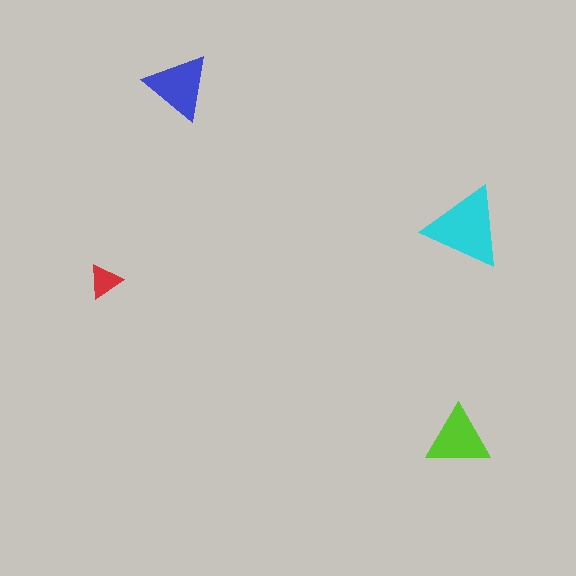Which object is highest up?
The blue triangle is topmost.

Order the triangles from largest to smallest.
the cyan one, the blue one, the lime one, the red one.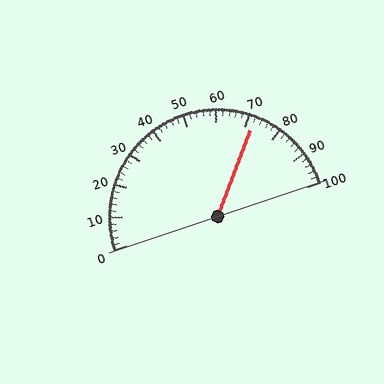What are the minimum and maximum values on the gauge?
The gauge ranges from 0 to 100.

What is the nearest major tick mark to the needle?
The nearest major tick mark is 70.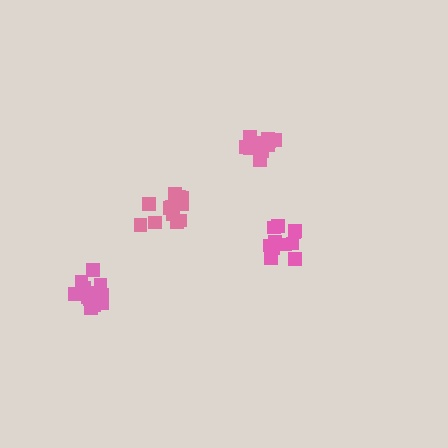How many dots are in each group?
Group 1: 13 dots, Group 2: 13 dots, Group 3: 15 dots, Group 4: 11 dots (52 total).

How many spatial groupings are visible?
There are 4 spatial groupings.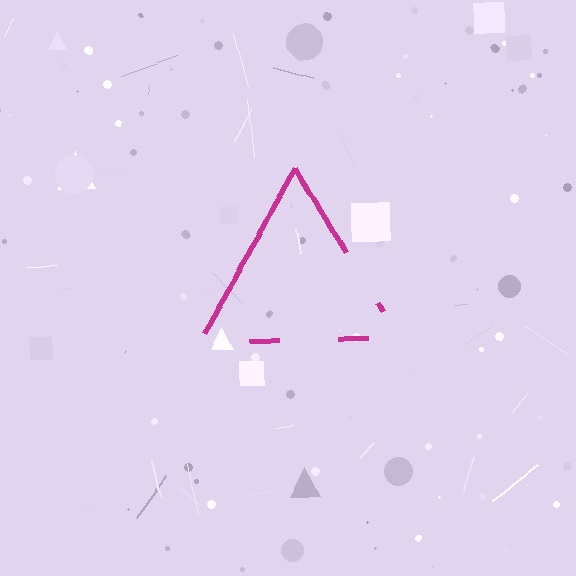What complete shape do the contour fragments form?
The contour fragments form a triangle.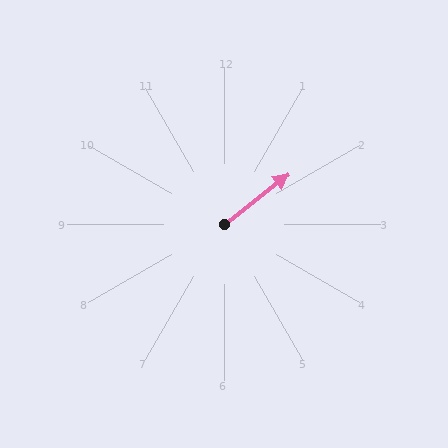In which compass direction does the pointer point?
Northeast.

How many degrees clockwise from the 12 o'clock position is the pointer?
Approximately 52 degrees.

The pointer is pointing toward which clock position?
Roughly 2 o'clock.